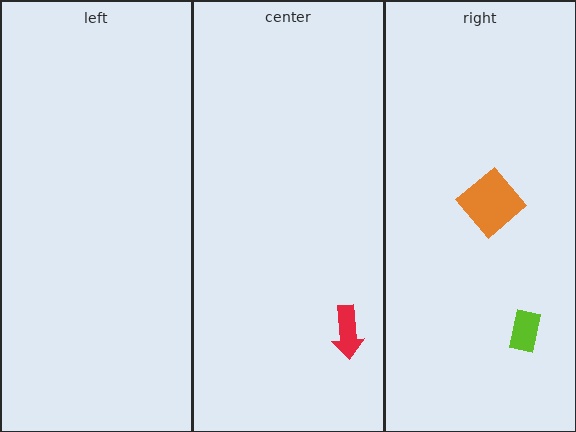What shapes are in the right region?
The lime rectangle, the orange diamond.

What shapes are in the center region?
The red arrow.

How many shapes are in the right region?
2.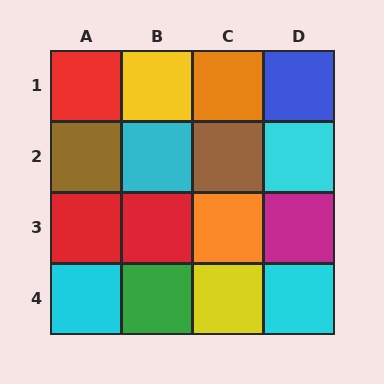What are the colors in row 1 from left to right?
Red, yellow, orange, blue.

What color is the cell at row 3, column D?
Magenta.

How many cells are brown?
2 cells are brown.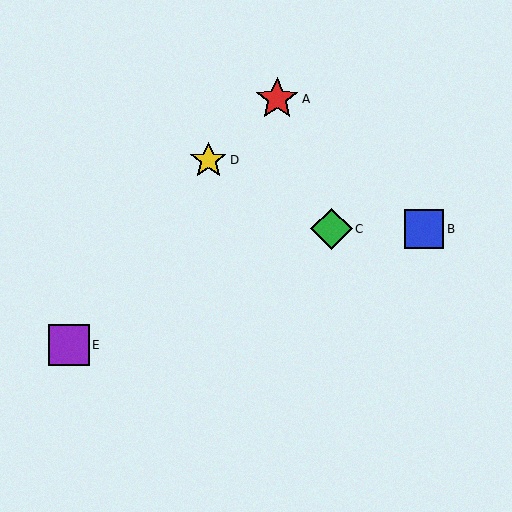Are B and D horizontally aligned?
No, B is at y≈229 and D is at y≈160.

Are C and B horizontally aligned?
Yes, both are at y≈229.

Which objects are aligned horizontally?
Objects B, C are aligned horizontally.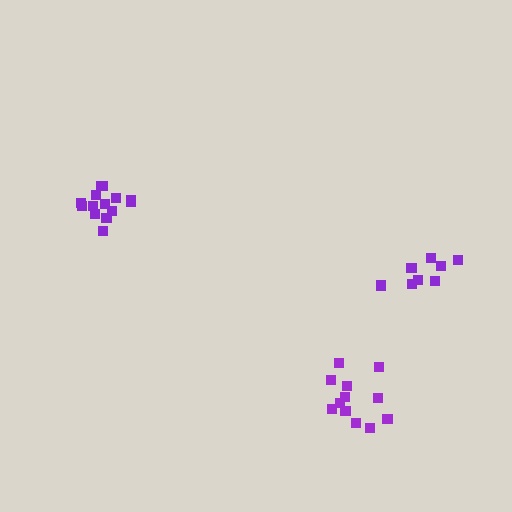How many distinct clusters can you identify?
There are 3 distinct clusters.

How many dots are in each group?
Group 1: 8 dots, Group 2: 14 dots, Group 3: 12 dots (34 total).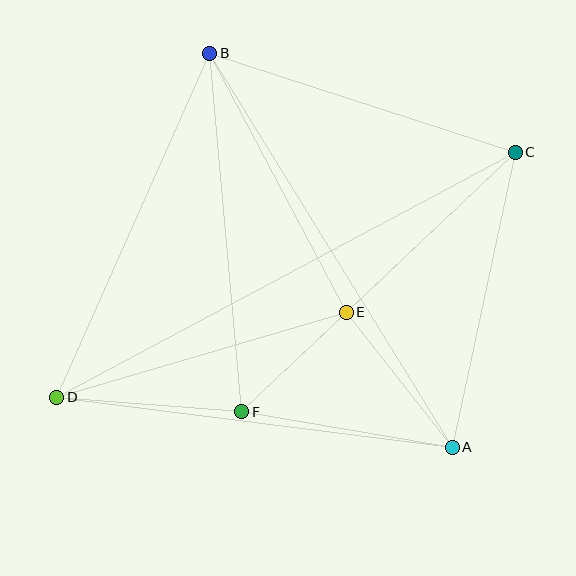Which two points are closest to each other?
Points E and F are closest to each other.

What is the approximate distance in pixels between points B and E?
The distance between B and E is approximately 292 pixels.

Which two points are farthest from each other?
Points C and D are farthest from each other.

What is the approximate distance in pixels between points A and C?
The distance between A and C is approximately 302 pixels.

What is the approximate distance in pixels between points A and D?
The distance between A and D is approximately 399 pixels.